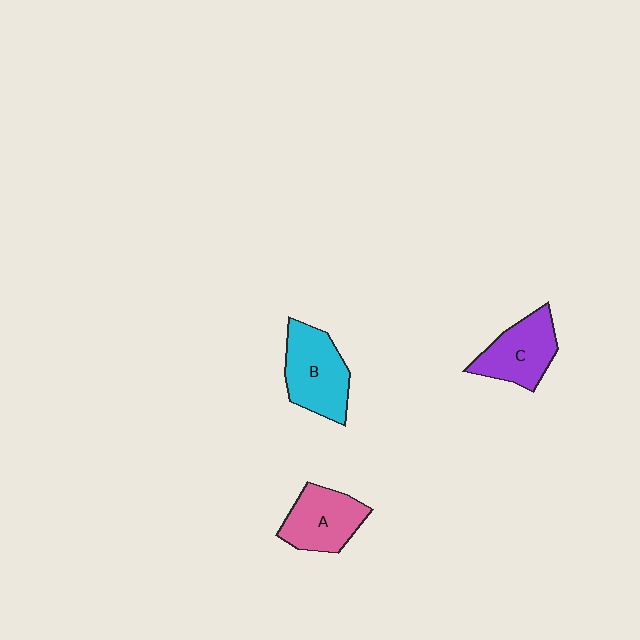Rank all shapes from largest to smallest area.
From largest to smallest: B (cyan), C (purple), A (pink).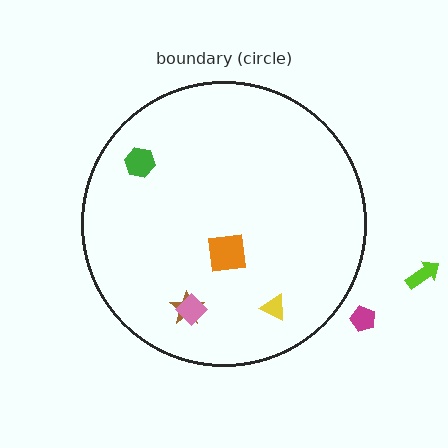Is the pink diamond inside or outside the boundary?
Inside.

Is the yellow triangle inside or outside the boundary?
Inside.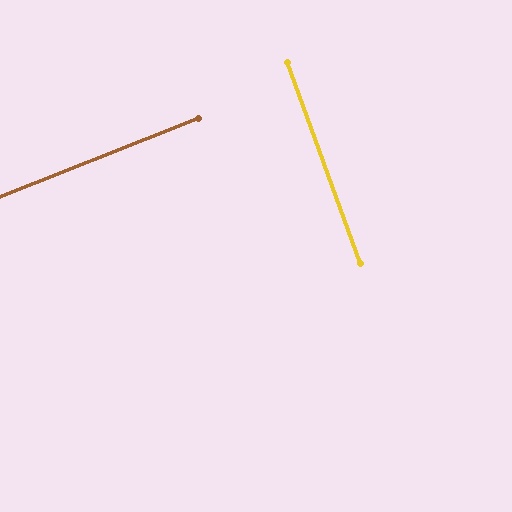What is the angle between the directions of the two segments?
Approximately 88 degrees.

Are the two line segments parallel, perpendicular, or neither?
Perpendicular — they meet at approximately 88°.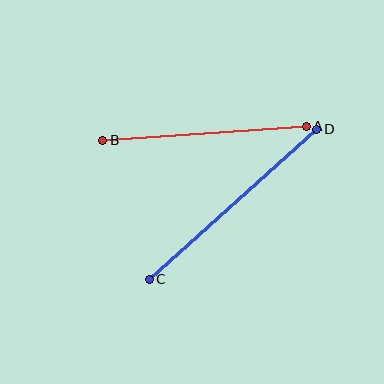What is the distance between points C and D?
The distance is approximately 225 pixels.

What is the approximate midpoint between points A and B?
The midpoint is at approximately (205, 133) pixels.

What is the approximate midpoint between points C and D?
The midpoint is at approximately (233, 204) pixels.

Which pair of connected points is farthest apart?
Points C and D are farthest apart.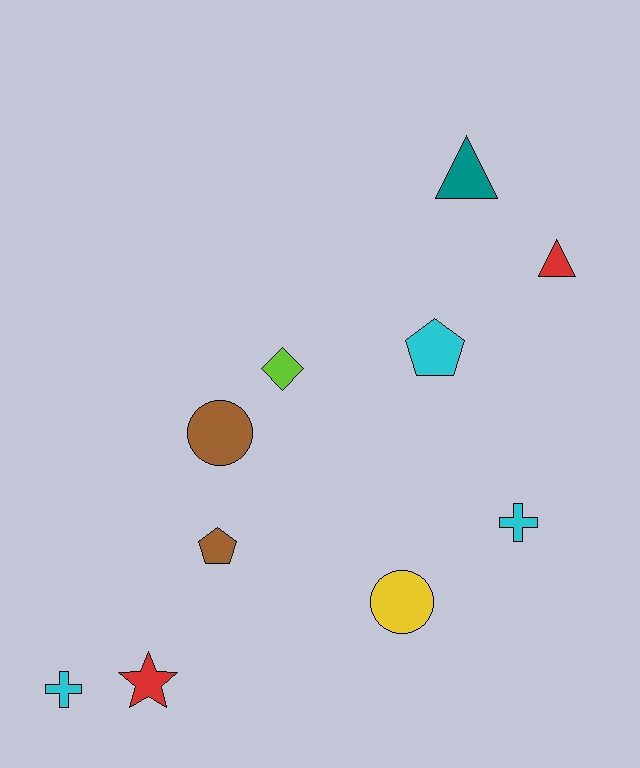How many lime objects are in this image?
There is 1 lime object.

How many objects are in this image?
There are 10 objects.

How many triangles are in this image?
There are 2 triangles.